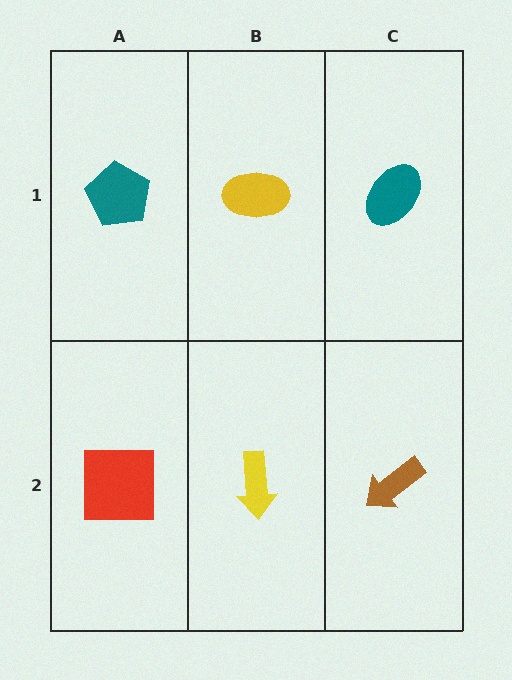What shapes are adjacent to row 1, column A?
A red square (row 2, column A), a yellow ellipse (row 1, column B).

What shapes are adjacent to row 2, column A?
A teal pentagon (row 1, column A), a yellow arrow (row 2, column B).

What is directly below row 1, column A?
A red square.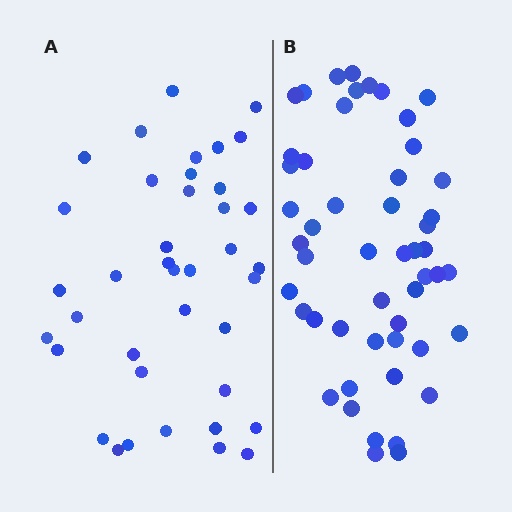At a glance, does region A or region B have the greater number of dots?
Region B (the right region) has more dots.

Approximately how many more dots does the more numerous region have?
Region B has roughly 12 or so more dots than region A.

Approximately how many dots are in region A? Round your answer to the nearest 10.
About 40 dots. (The exact count is 39, which rounds to 40.)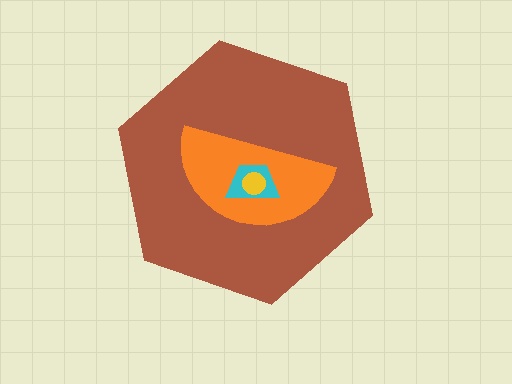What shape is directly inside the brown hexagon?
The orange semicircle.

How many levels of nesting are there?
4.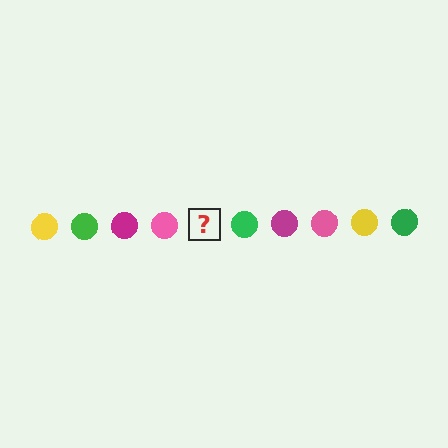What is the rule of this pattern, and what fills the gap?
The rule is that the pattern cycles through yellow, green, magenta, pink circles. The gap should be filled with a yellow circle.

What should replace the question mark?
The question mark should be replaced with a yellow circle.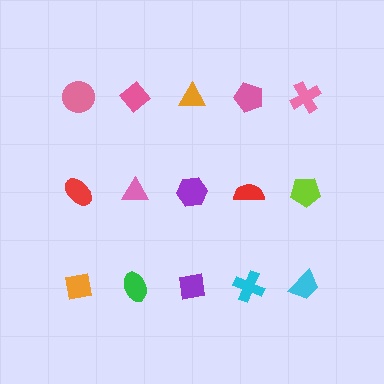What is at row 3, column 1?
An orange square.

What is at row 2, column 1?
A red ellipse.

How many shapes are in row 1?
5 shapes.